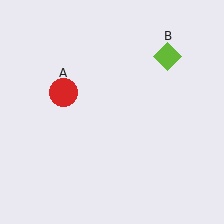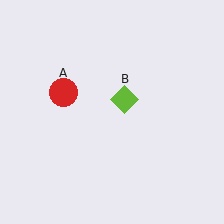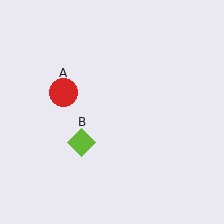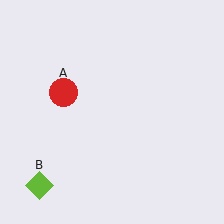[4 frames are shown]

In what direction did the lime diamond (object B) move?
The lime diamond (object B) moved down and to the left.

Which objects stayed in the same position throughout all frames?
Red circle (object A) remained stationary.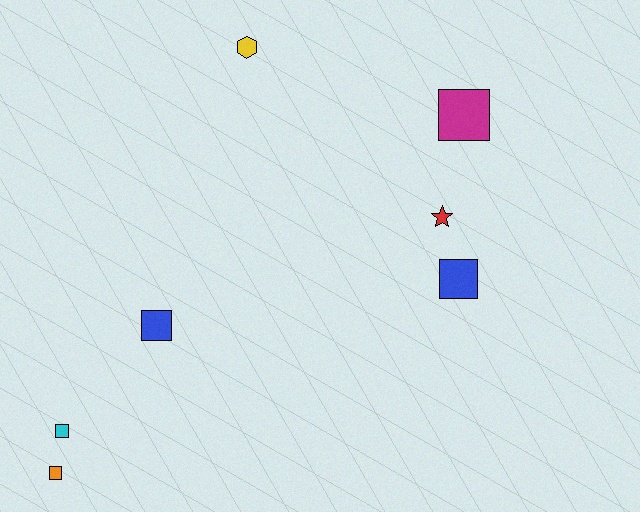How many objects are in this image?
There are 7 objects.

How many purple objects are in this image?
There are no purple objects.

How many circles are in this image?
There are no circles.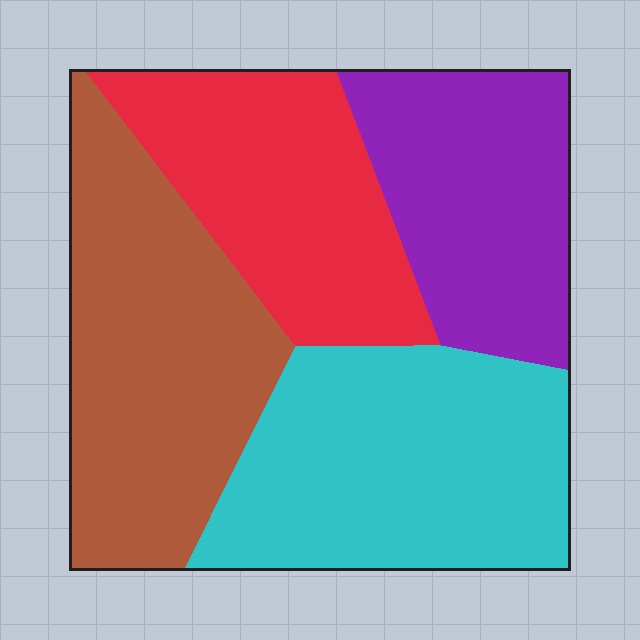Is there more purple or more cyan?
Cyan.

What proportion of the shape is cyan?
Cyan covers around 30% of the shape.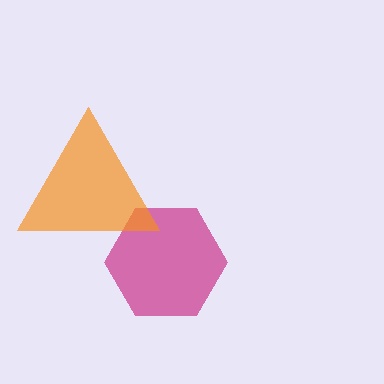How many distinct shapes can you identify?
There are 2 distinct shapes: a magenta hexagon, an orange triangle.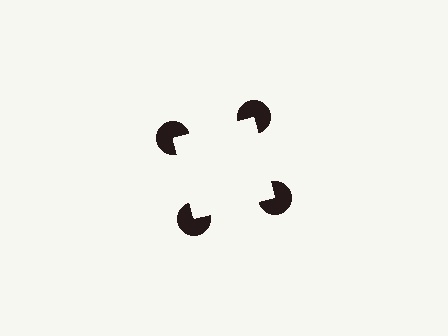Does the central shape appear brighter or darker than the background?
It typically appears slightly brighter than the background, even though no actual brightness change is drawn.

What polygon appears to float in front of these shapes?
An illusory square — its edges are inferred from the aligned wedge cuts in the pac-man discs, not physically drawn.